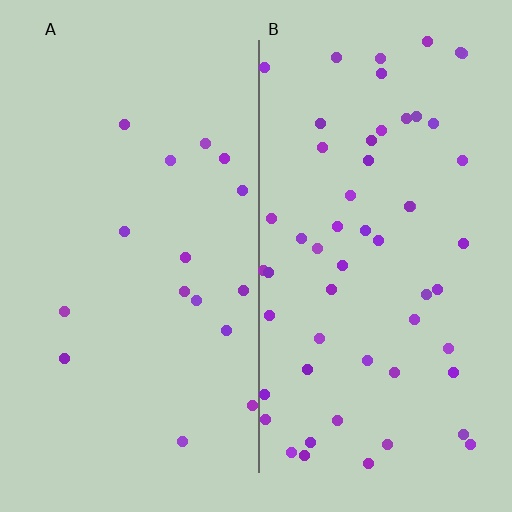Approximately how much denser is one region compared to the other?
Approximately 3.4× — region B over region A.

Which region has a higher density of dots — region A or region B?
B (the right).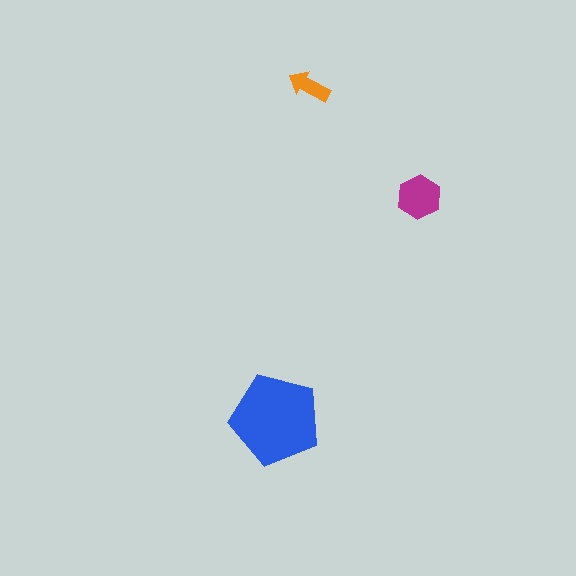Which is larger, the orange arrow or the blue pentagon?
The blue pentagon.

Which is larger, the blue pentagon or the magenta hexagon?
The blue pentagon.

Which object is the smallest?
The orange arrow.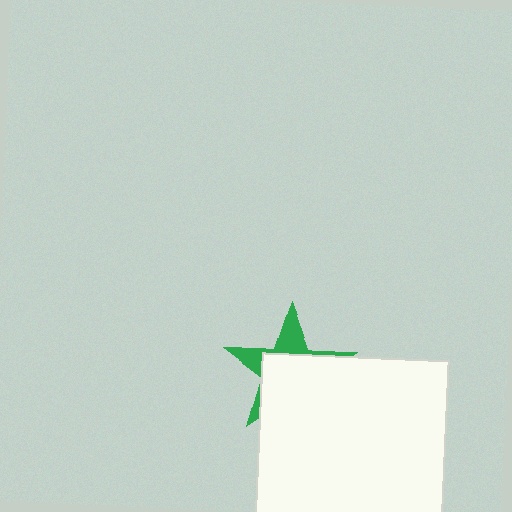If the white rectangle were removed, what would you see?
You would see the complete green star.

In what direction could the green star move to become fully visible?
The green star could move up. That would shift it out from behind the white rectangle entirely.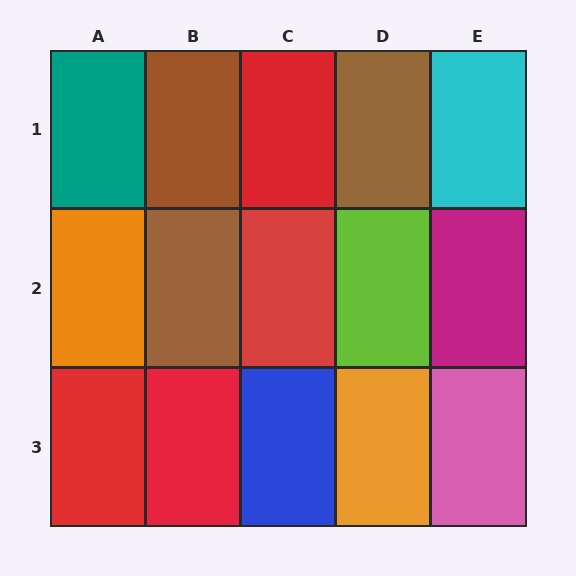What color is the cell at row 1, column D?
Brown.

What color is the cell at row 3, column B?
Red.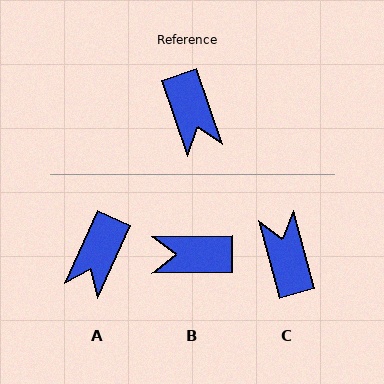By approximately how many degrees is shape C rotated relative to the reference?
Approximately 176 degrees counter-clockwise.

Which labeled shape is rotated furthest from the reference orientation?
C, about 176 degrees away.